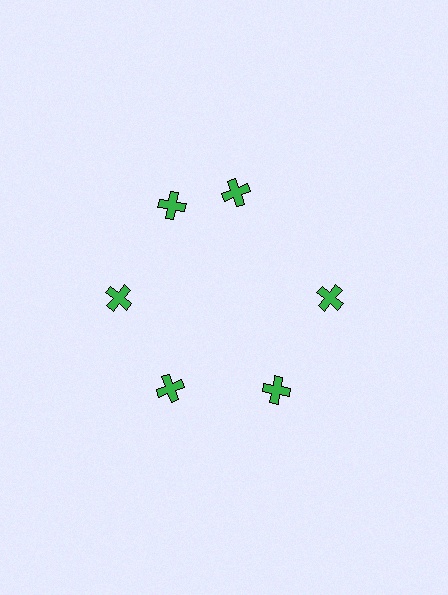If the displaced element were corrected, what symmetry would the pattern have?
It would have 6-fold rotational symmetry — the pattern would map onto itself every 60 degrees.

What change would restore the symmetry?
The symmetry would be restored by rotating it back into even spacing with its neighbors so that all 6 crosses sit at equal angles and equal distance from the center.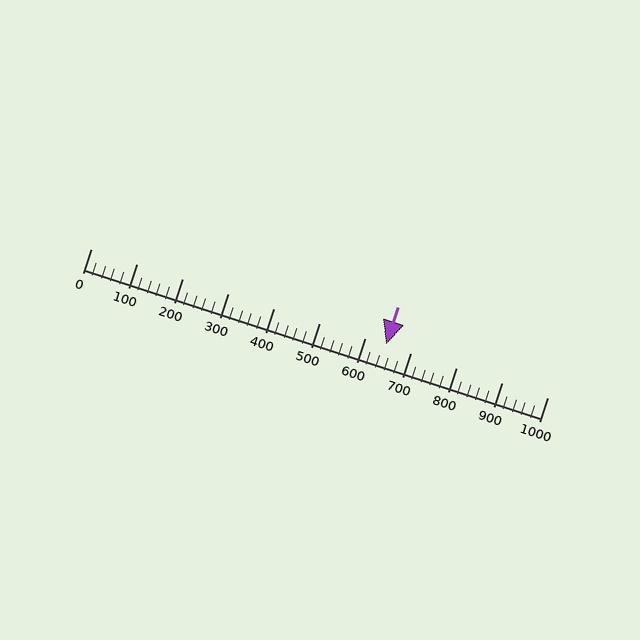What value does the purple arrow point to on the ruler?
The purple arrow points to approximately 647.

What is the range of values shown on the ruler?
The ruler shows values from 0 to 1000.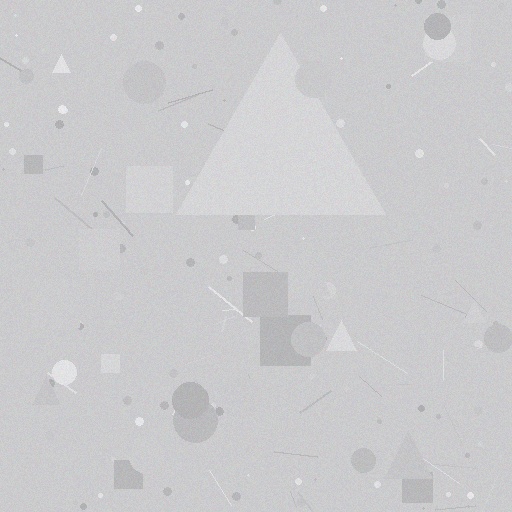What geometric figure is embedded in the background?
A triangle is embedded in the background.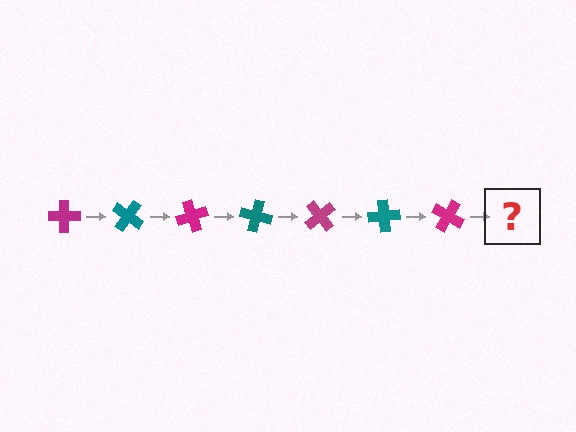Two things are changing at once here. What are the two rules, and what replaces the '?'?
The two rules are that it rotates 35 degrees each step and the color cycles through magenta and teal. The '?' should be a teal cross, rotated 245 degrees from the start.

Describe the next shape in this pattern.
It should be a teal cross, rotated 245 degrees from the start.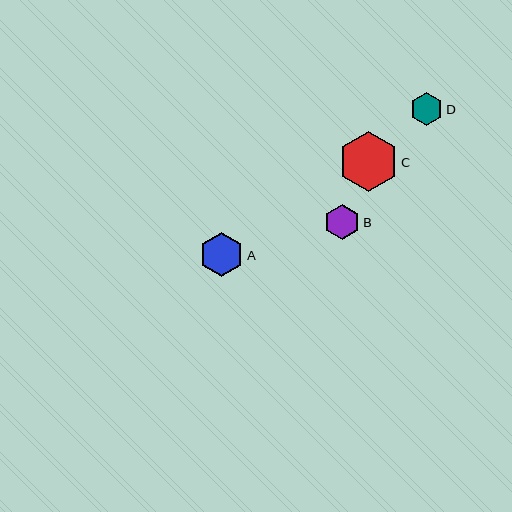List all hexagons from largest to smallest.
From largest to smallest: C, A, B, D.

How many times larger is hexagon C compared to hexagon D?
Hexagon C is approximately 1.8 times the size of hexagon D.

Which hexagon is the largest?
Hexagon C is the largest with a size of approximately 59 pixels.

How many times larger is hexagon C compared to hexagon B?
Hexagon C is approximately 1.7 times the size of hexagon B.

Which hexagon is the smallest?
Hexagon D is the smallest with a size of approximately 33 pixels.